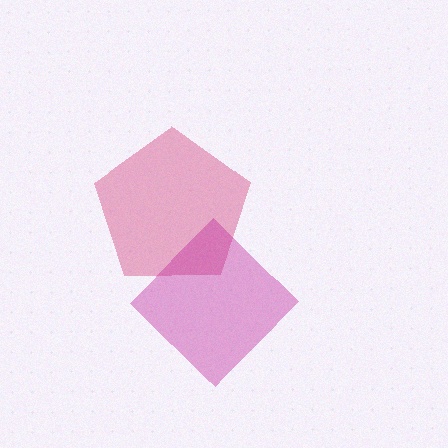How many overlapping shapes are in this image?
There are 2 overlapping shapes in the image.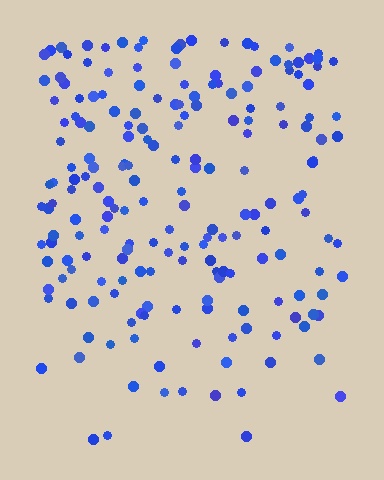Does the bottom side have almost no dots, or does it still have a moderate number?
Still a moderate number, just noticeably fewer than the top.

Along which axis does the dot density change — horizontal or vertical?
Vertical.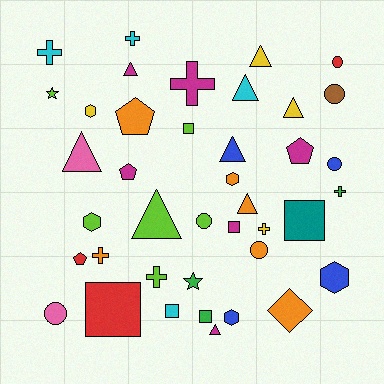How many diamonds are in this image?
There is 1 diamond.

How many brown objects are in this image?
There is 1 brown object.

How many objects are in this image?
There are 40 objects.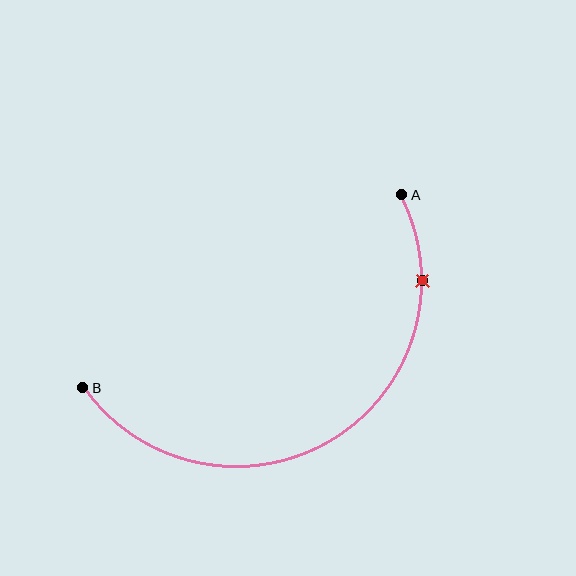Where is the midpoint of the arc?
The arc midpoint is the point on the curve farthest from the straight line joining A and B. It sits below that line.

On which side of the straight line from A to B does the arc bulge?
The arc bulges below the straight line connecting A and B.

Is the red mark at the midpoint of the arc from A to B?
No. The red mark lies on the arc but is closer to endpoint A. The arc midpoint would be at the point on the curve equidistant along the arc from both A and B.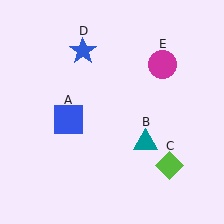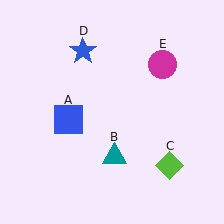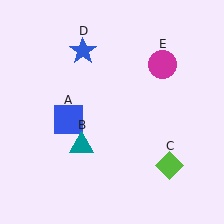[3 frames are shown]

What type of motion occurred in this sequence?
The teal triangle (object B) rotated clockwise around the center of the scene.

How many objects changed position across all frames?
1 object changed position: teal triangle (object B).